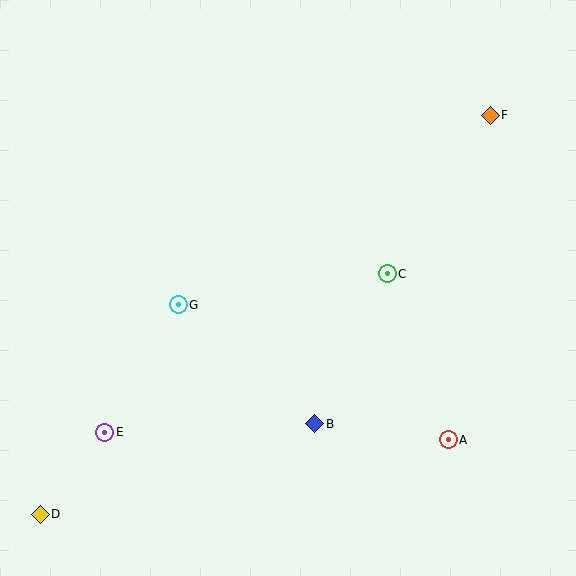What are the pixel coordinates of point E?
Point E is at (105, 432).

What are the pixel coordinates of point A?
Point A is at (448, 440).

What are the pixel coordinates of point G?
Point G is at (178, 305).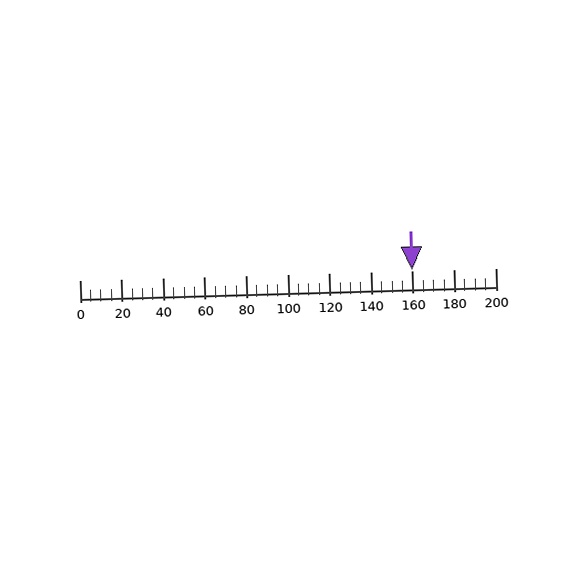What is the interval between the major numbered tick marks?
The major tick marks are spaced 20 units apart.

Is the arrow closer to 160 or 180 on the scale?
The arrow is closer to 160.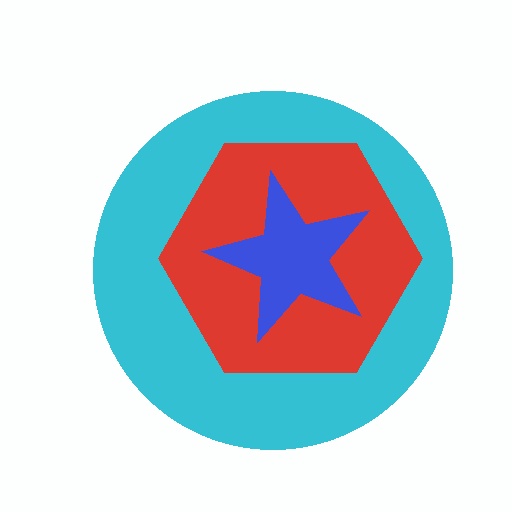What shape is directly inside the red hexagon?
The blue star.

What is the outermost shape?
The cyan circle.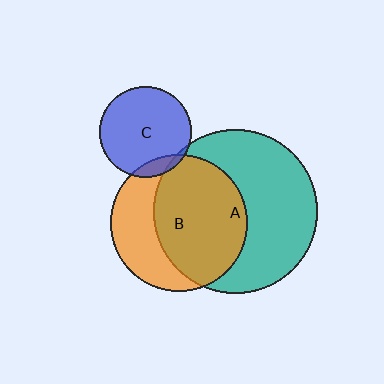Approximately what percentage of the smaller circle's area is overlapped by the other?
Approximately 5%.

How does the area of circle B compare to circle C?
Approximately 2.2 times.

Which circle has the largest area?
Circle A (teal).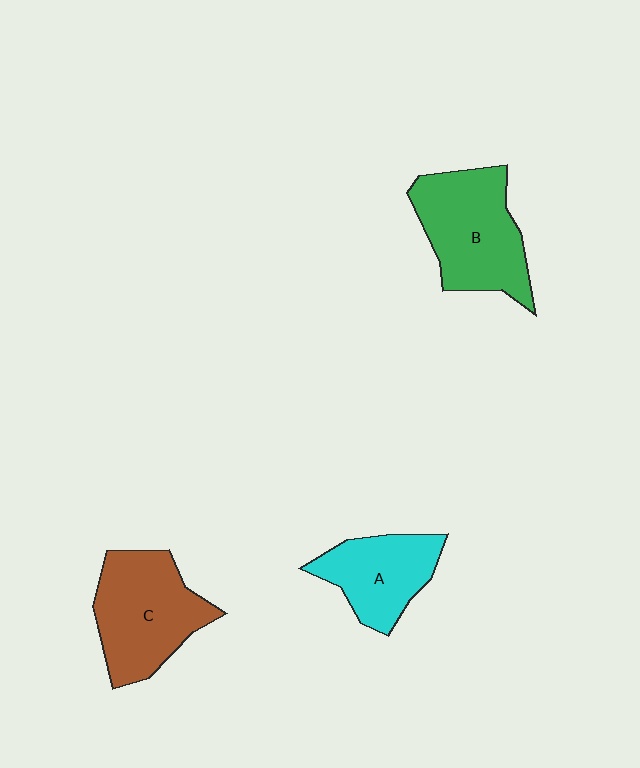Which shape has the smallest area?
Shape A (cyan).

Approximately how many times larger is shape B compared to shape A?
Approximately 1.4 times.